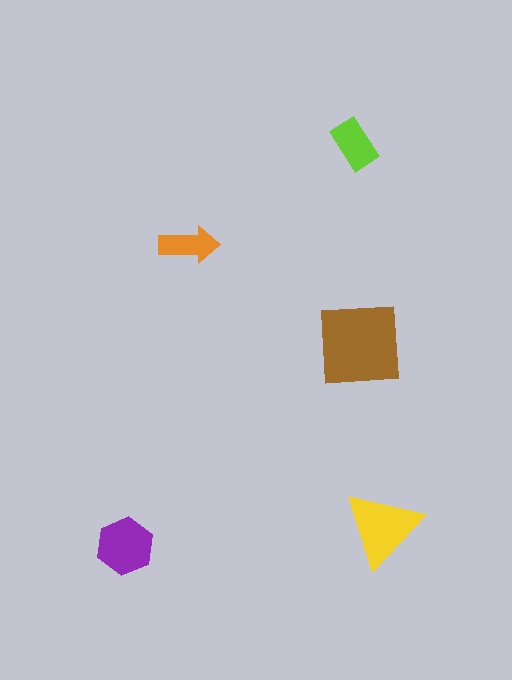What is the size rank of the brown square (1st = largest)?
1st.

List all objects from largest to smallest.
The brown square, the yellow triangle, the purple hexagon, the lime rectangle, the orange arrow.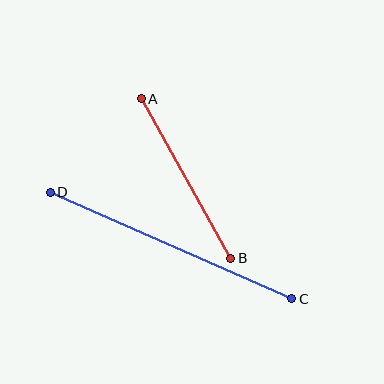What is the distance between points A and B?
The distance is approximately 183 pixels.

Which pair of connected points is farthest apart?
Points C and D are farthest apart.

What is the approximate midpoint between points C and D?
The midpoint is at approximately (171, 246) pixels.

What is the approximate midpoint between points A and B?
The midpoint is at approximately (186, 179) pixels.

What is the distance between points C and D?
The distance is approximately 264 pixels.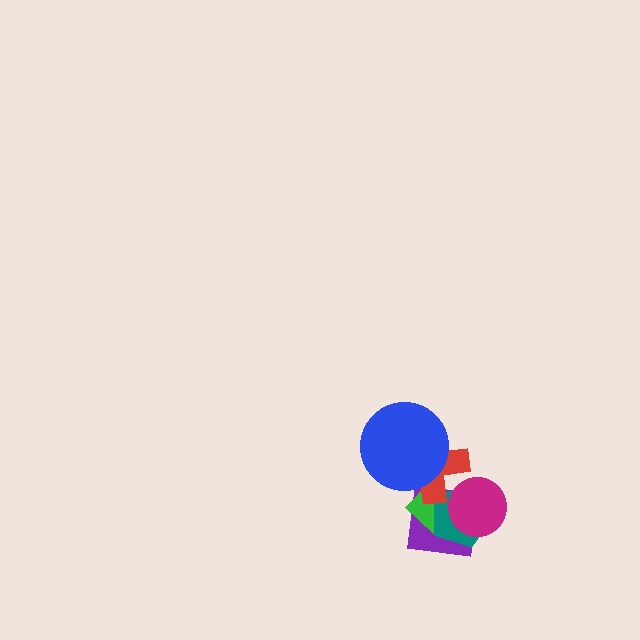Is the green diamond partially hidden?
Yes, it is partially covered by another shape.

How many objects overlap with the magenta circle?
3 objects overlap with the magenta circle.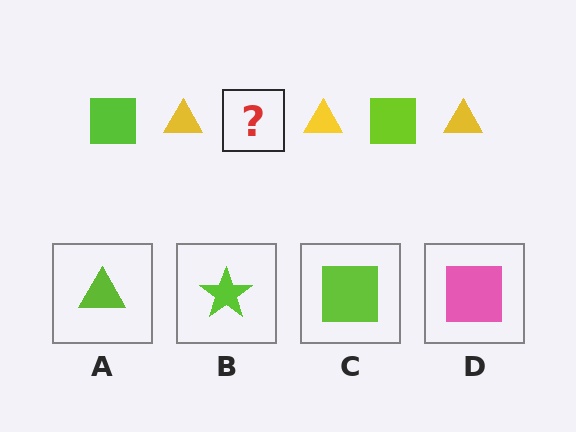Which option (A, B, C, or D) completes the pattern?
C.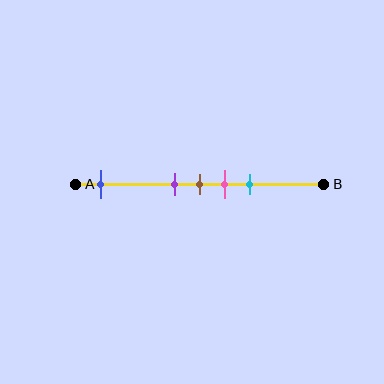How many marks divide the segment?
There are 5 marks dividing the segment.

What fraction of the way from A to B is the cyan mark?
The cyan mark is approximately 70% (0.7) of the way from A to B.